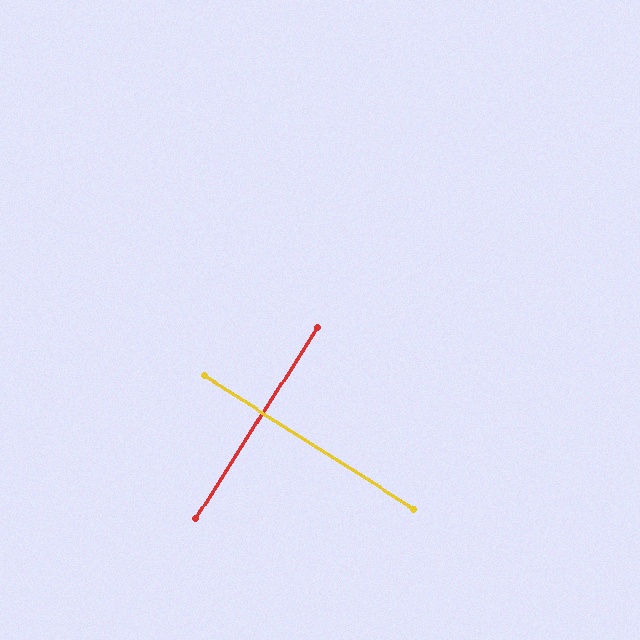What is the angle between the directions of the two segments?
Approximately 90 degrees.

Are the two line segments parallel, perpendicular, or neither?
Perpendicular — they meet at approximately 90°.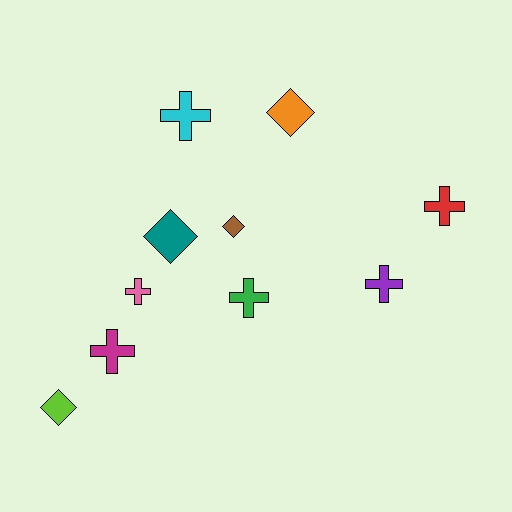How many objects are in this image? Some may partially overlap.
There are 10 objects.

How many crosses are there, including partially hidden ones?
There are 6 crosses.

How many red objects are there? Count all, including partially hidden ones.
There is 1 red object.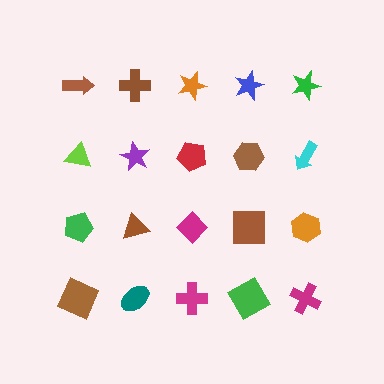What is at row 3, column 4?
A brown square.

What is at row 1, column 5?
A green star.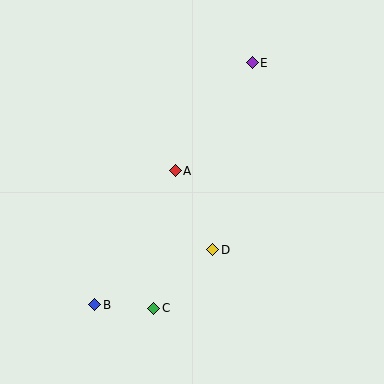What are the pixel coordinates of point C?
Point C is at (154, 308).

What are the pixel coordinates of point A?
Point A is at (175, 171).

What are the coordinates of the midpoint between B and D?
The midpoint between B and D is at (154, 277).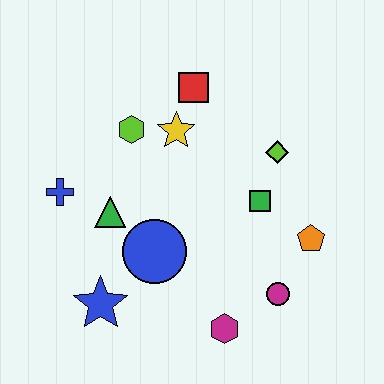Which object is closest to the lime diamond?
The green square is closest to the lime diamond.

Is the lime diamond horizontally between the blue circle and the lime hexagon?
No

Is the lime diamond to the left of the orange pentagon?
Yes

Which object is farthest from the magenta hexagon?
The red square is farthest from the magenta hexagon.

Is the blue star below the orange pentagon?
Yes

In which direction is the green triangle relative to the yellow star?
The green triangle is below the yellow star.